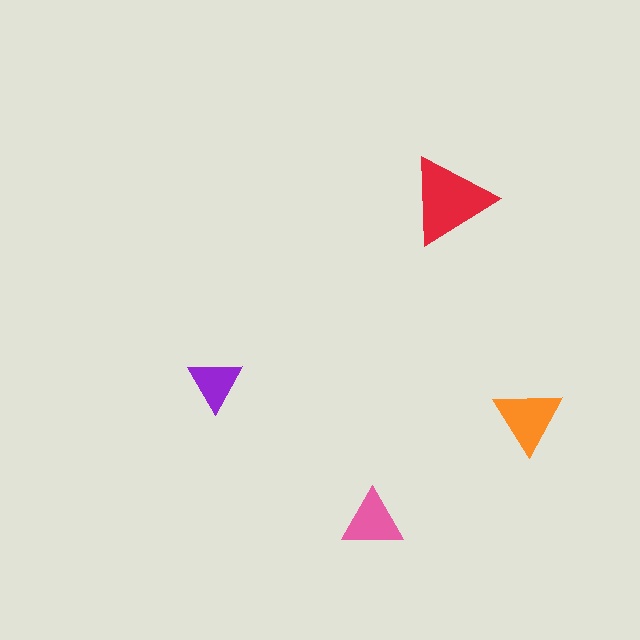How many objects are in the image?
There are 4 objects in the image.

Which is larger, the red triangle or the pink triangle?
The red one.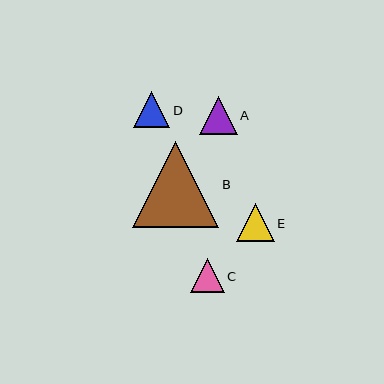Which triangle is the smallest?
Triangle C is the smallest with a size of approximately 33 pixels.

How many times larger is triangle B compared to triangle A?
Triangle B is approximately 2.3 times the size of triangle A.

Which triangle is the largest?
Triangle B is the largest with a size of approximately 86 pixels.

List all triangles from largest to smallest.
From largest to smallest: B, A, E, D, C.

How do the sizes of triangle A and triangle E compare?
Triangle A and triangle E are approximately the same size.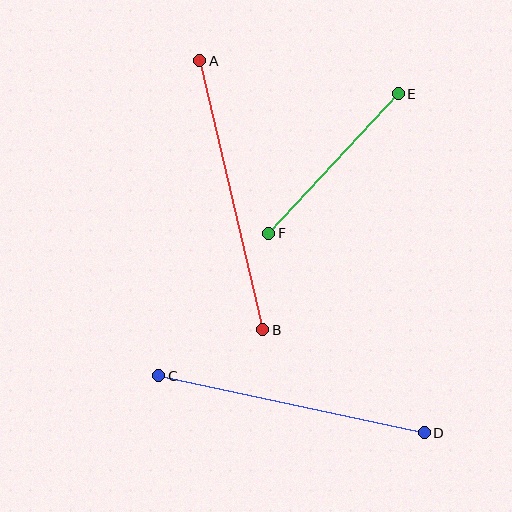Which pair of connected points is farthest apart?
Points A and B are farthest apart.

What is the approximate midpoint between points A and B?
The midpoint is at approximately (231, 195) pixels.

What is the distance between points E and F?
The distance is approximately 191 pixels.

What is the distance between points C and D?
The distance is approximately 271 pixels.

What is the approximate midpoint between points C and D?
The midpoint is at approximately (292, 404) pixels.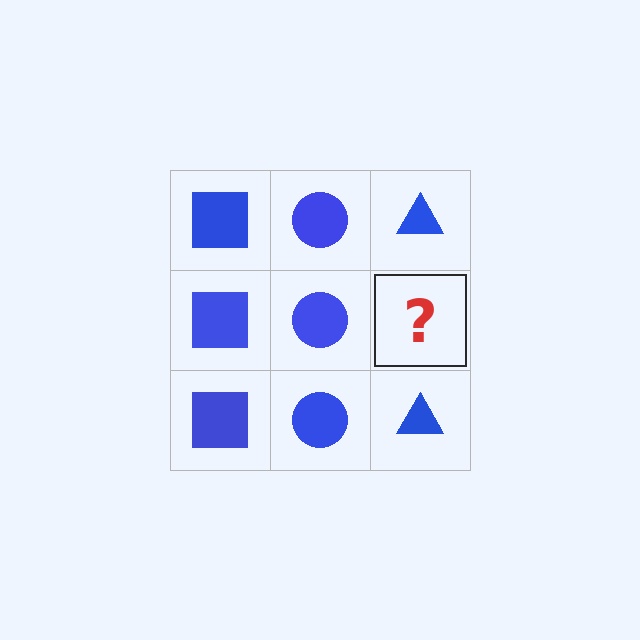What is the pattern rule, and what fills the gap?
The rule is that each column has a consistent shape. The gap should be filled with a blue triangle.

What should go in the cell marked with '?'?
The missing cell should contain a blue triangle.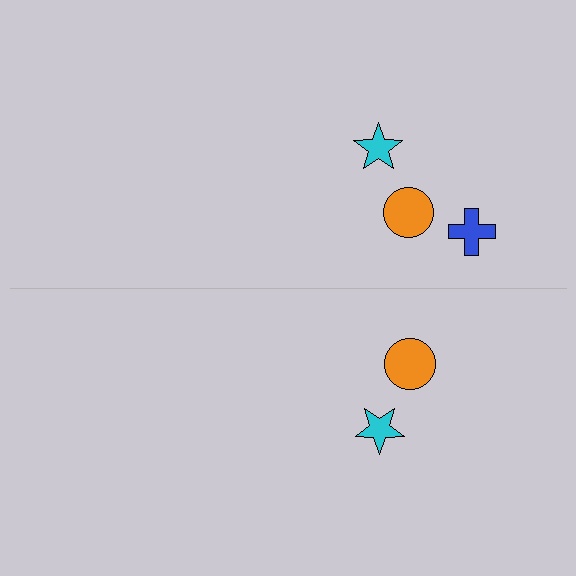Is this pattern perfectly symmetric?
No, the pattern is not perfectly symmetric. A blue cross is missing from the bottom side.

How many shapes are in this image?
There are 5 shapes in this image.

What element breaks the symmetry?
A blue cross is missing from the bottom side.